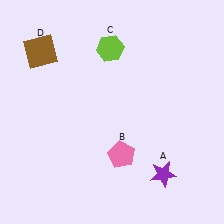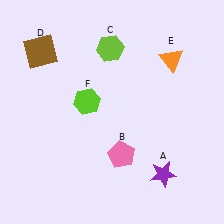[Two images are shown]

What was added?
An orange triangle (E), a lime hexagon (F) were added in Image 2.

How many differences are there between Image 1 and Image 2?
There are 2 differences between the two images.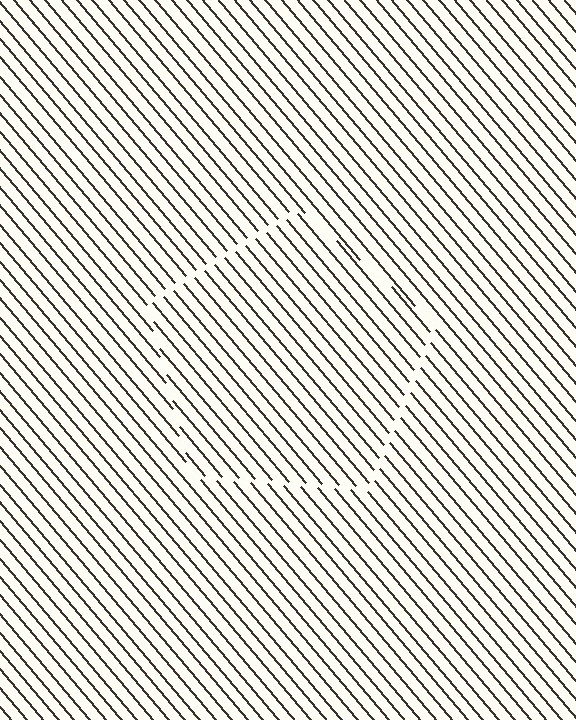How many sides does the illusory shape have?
5 sides — the line-ends trace a pentagon.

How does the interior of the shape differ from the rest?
The interior of the shape contains the same grating, shifted by half a period — the contour is defined by the phase discontinuity where line-ends from the inner and outer gratings abut.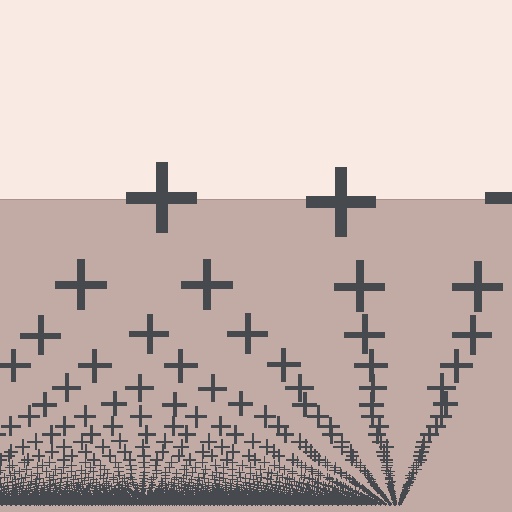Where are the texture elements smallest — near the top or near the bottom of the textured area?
Near the bottom.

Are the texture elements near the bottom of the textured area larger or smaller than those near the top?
Smaller. The gradient is inverted — elements near the bottom are smaller and denser.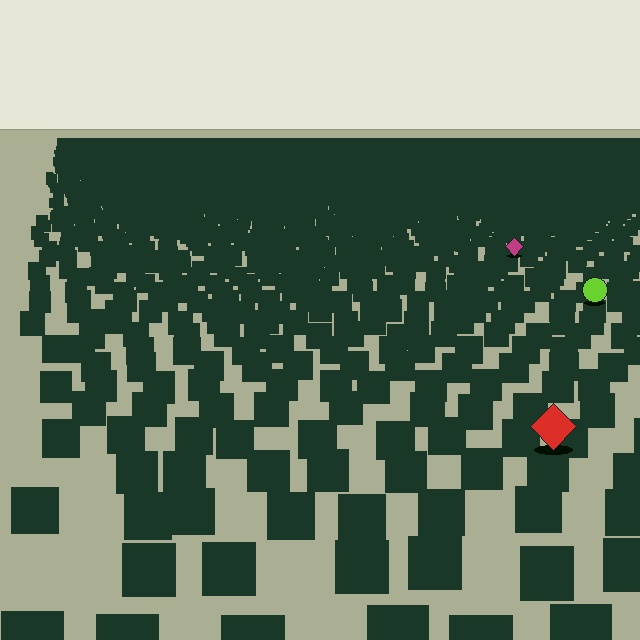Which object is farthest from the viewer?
The magenta diamond is farthest from the viewer. It appears smaller and the ground texture around it is denser.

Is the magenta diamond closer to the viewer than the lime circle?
No. The lime circle is closer — you can tell from the texture gradient: the ground texture is coarser near it.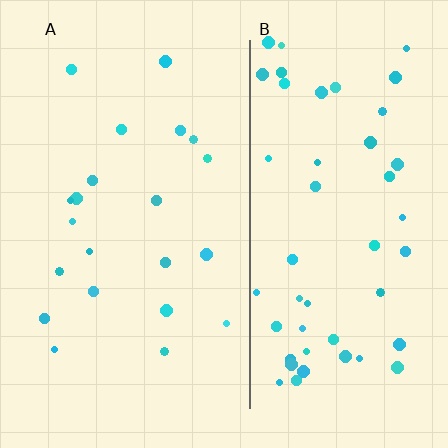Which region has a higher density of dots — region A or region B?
B (the right).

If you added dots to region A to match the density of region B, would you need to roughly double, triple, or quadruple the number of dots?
Approximately double.